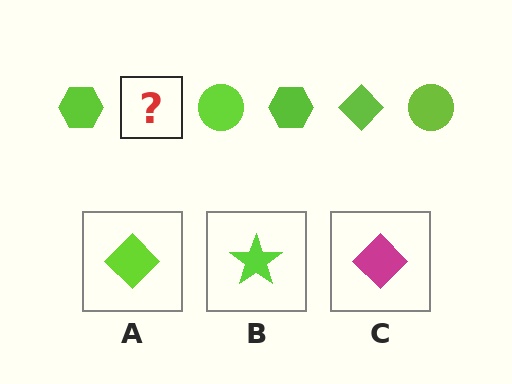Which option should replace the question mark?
Option A.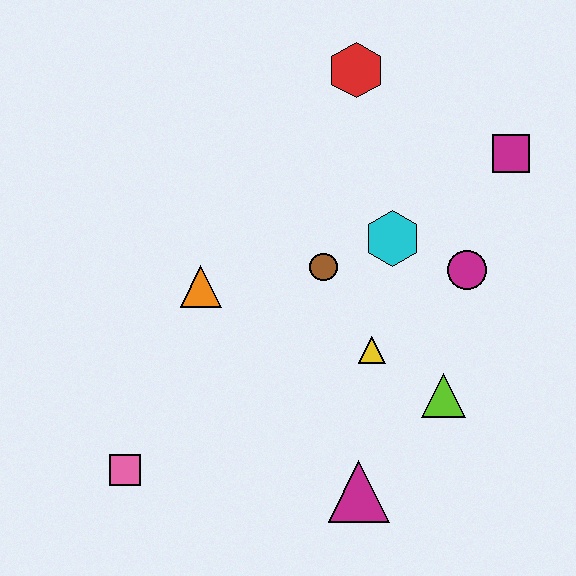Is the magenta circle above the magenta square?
No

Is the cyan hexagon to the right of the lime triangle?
No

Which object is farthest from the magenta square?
The pink square is farthest from the magenta square.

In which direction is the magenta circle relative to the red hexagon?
The magenta circle is below the red hexagon.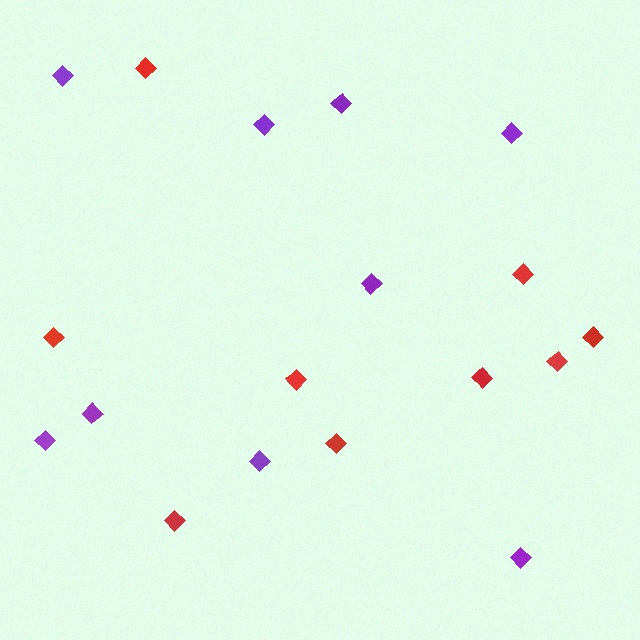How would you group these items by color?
There are 2 groups: one group of purple diamonds (9) and one group of red diamonds (9).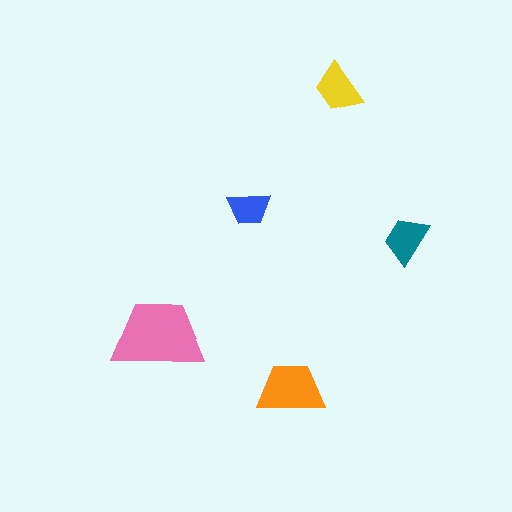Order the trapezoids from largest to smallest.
the pink one, the orange one, the yellow one, the teal one, the blue one.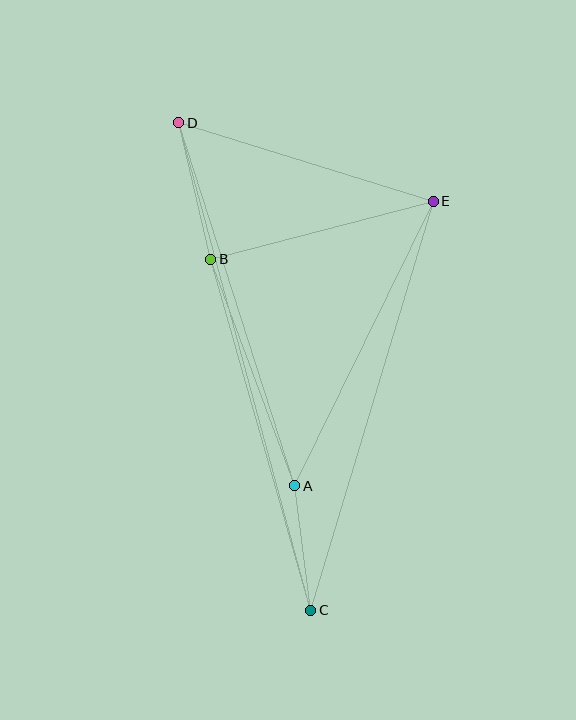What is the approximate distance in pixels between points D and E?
The distance between D and E is approximately 266 pixels.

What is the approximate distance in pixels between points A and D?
The distance between A and D is approximately 381 pixels.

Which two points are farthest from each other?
Points C and D are farthest from each other.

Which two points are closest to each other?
Points A and C are closest to each other.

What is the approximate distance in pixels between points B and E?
The distance between B and E is approximately 229 pixels.